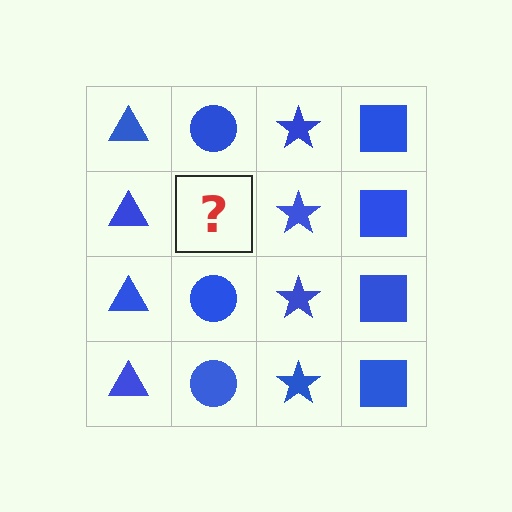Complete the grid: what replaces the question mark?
The question mark should be replaced with a blue circle.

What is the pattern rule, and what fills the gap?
The rule is that each column has a consistent shape. The gap should be filled with a blue circle.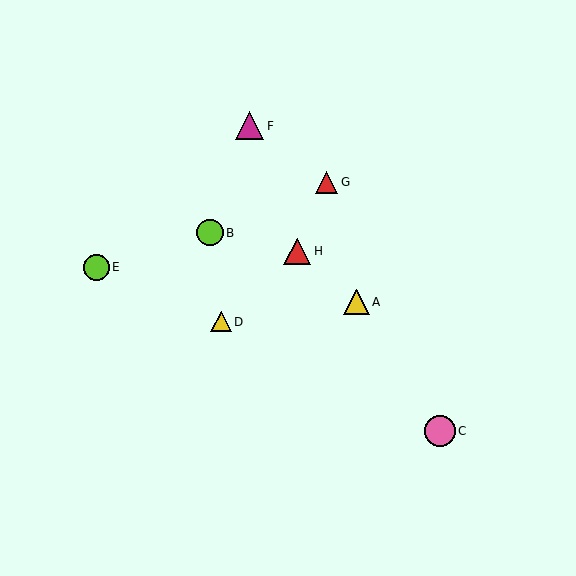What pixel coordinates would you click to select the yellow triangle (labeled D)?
Click at (221, 322) to select the yellow triangle D.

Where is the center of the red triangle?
The center of the red triangle is at (326, 182).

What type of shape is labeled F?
Shape F is a magenta triangle.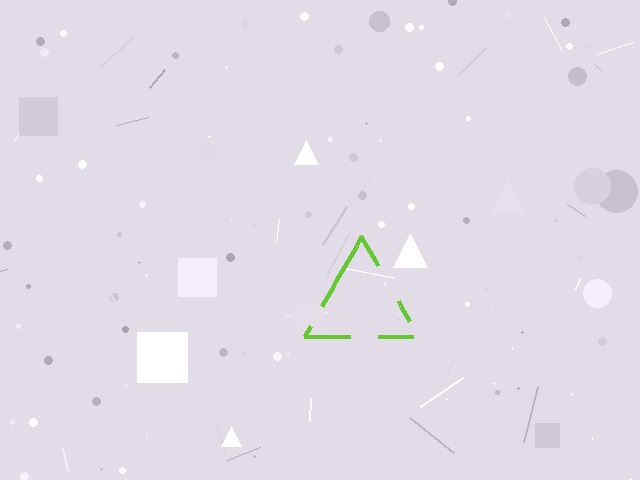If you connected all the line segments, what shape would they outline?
They would outline a triangle.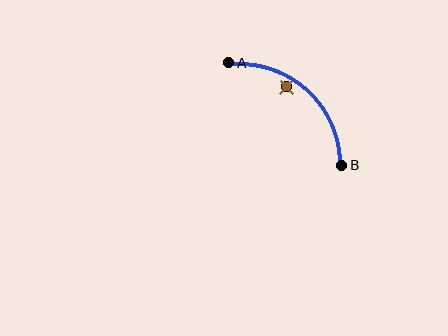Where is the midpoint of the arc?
The arc midpoint is the point on the curve farthest from the straight line joining A and B. It sits above and to the right of that line.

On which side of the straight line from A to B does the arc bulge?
The arc bulges above and to the right of the straight line connecting A and B.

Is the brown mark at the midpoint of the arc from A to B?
No — the brown mark does not lie on the arc at all. It sits slightly inside the curve.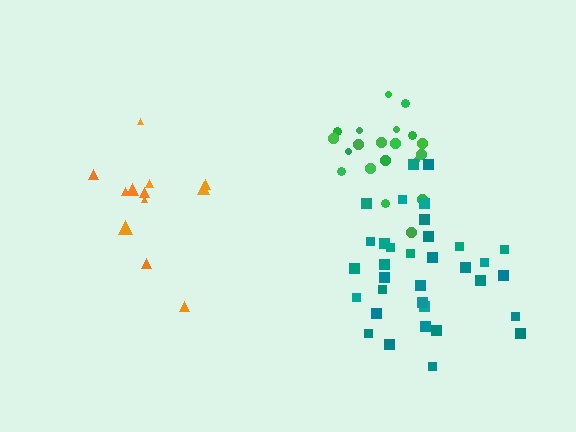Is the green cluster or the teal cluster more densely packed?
Green.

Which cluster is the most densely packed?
Green.